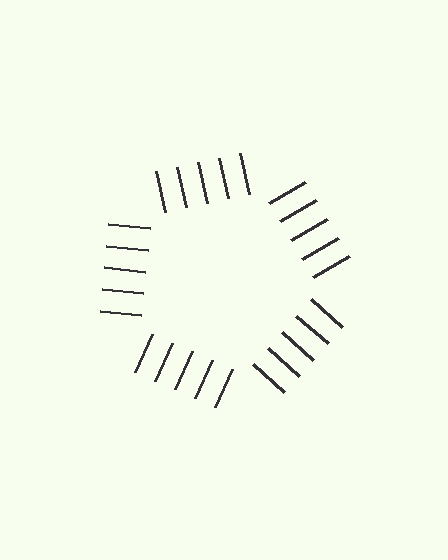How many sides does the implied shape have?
5 sides — the line-ends trace a pentagon.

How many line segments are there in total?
25 — 5 along each of the 5 edges.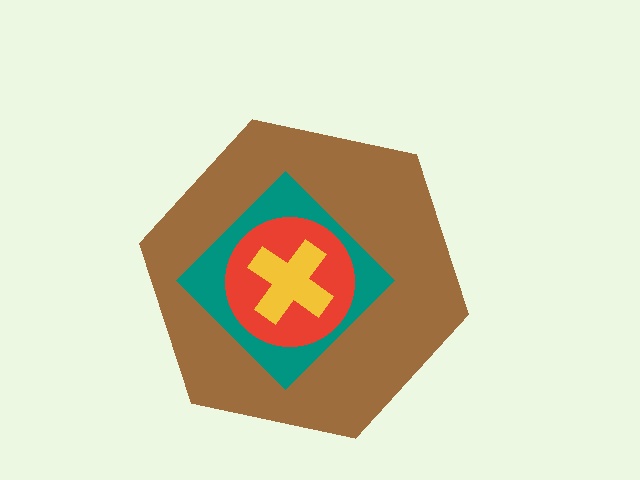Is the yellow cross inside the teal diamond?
Yes.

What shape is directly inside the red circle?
The yellow cross.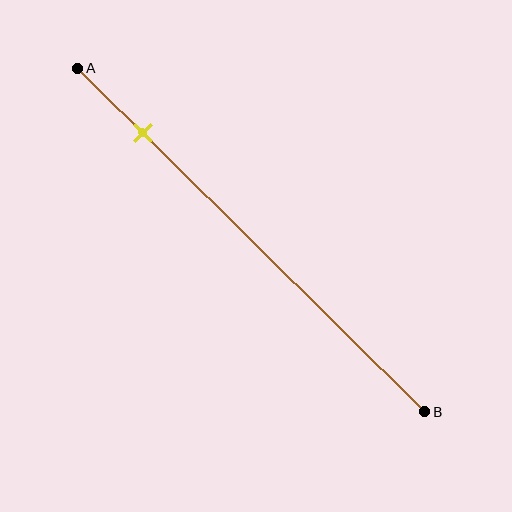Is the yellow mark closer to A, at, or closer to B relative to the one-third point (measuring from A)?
The yellow mark is closer to point A than the one-third point of segment AB.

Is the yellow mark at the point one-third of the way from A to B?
No, the mark is at about 20% from A, not at the 33% one-third point.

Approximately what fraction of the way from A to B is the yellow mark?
The yellow mark is approximately 20% of the way from A to B.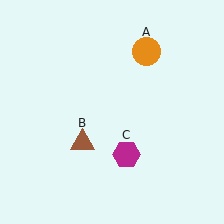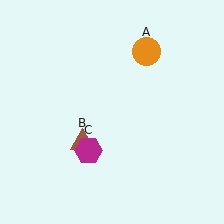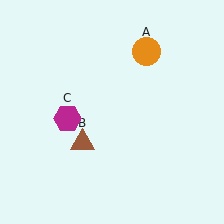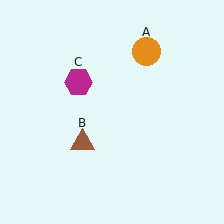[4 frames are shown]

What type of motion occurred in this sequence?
The magenta hexagon (object C) rotated clockwise around the center of the scene.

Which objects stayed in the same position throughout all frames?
Orange circle (object A) and brown triangle (object B) remained stationary.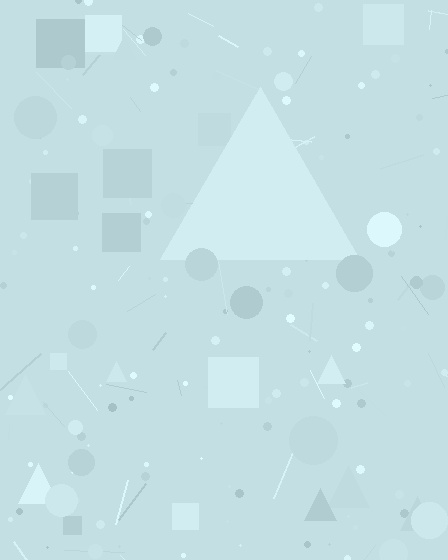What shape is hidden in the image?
A triangle is hidden in the image.